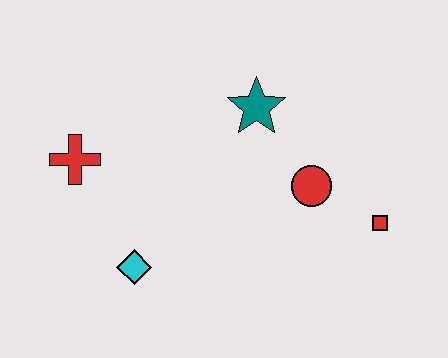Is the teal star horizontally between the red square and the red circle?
No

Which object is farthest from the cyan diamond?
The red square is farthest from the cyan diamond.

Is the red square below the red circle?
Yes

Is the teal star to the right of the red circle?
No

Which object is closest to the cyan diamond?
The red cross is closest to the cyan diamond.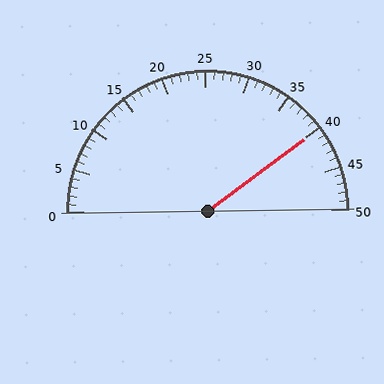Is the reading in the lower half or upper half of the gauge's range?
The reading is in the upper half of the range (0 to 50).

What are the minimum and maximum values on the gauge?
The gauge ranges from 0 to 50.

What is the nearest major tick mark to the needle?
The nearest major tick mark is 40.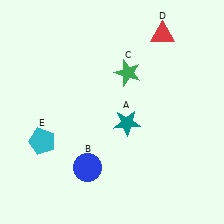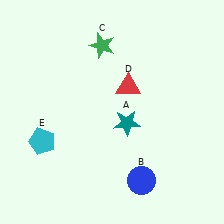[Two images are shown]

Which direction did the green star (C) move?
The green star (C) moved up.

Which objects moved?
The objects that moved are: the blue circle (B), the green star (C), the red triangle (D).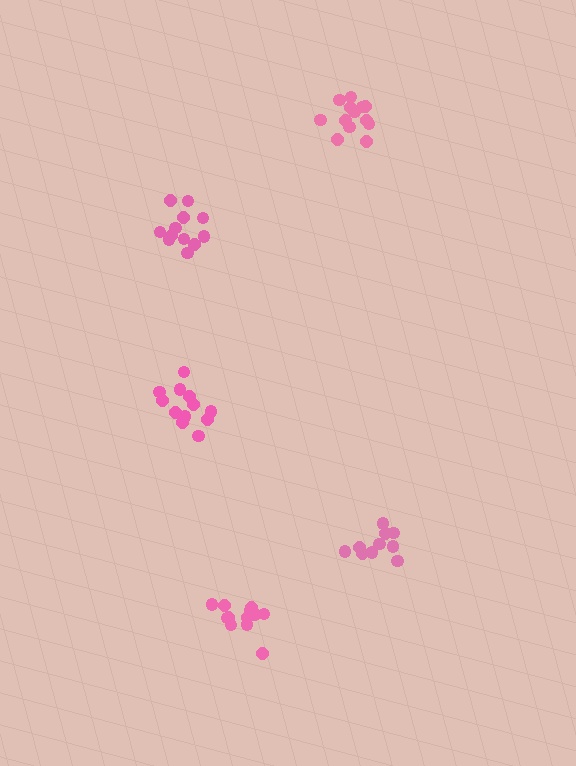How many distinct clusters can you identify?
There are 5 distinct clusters.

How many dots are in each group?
Group 1: 10 dots, Group 2: 12 dots, Group 3: 13 dots, Group 4: 12 dots, Group 5: 12 dots (59 total).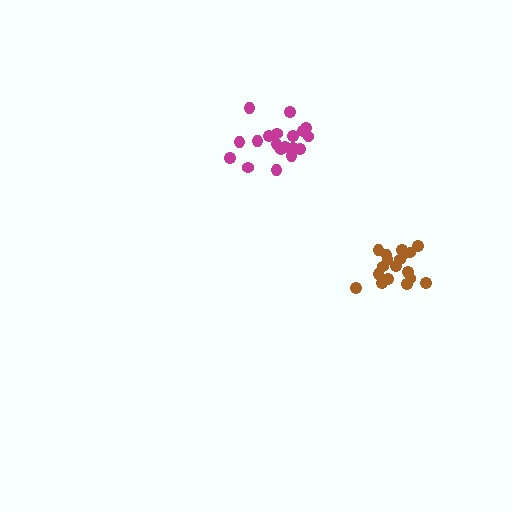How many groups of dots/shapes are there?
There are 2 groups.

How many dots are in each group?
Group 1: 19 dots, Group 2: 18 dots (37 total).